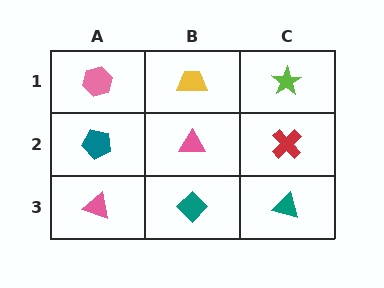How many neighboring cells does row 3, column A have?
2.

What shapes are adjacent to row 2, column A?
A pink hexagon (row 1, column A), a pink triangle (row 3, column A), a pink triangle (row 2, column B).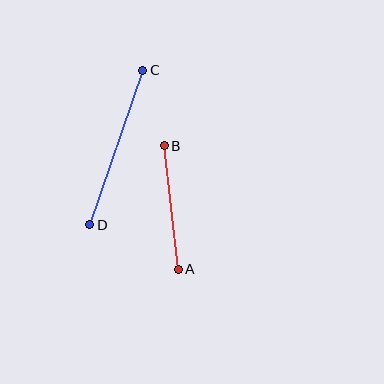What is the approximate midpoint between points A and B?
The midpoint is at approximately (171, 208) pixels.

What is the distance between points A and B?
The distance is approximately 124 pixels.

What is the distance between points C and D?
The distance is approximately 163 pixels.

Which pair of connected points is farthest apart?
Points C and D are farthest apart.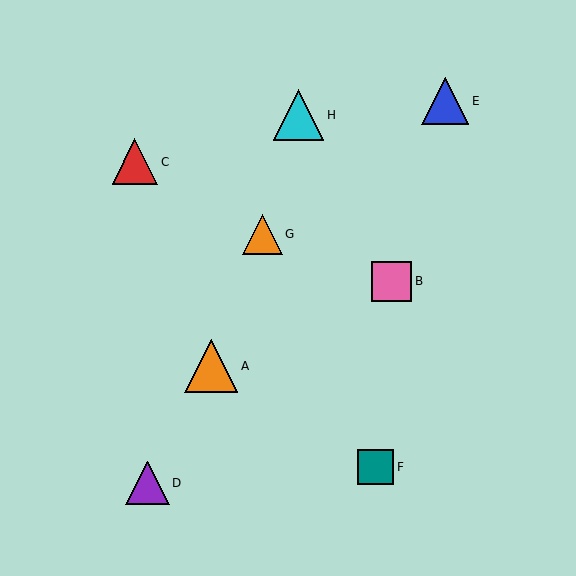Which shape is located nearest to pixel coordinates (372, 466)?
The teal square (labeled F) at (376, 467) is nearest to that location.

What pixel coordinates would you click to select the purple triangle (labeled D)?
Click at (147, 483) to select the purple triangle D.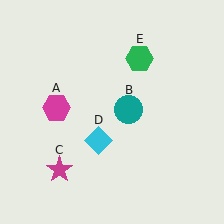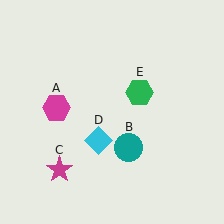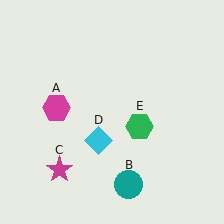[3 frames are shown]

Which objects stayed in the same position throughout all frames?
Magenta hexagon (object A) and magenta star (object C) and cyan diamond (object D) remained stationary.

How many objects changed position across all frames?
2 objects changed position: teal circle (object B), green hexagon (object E).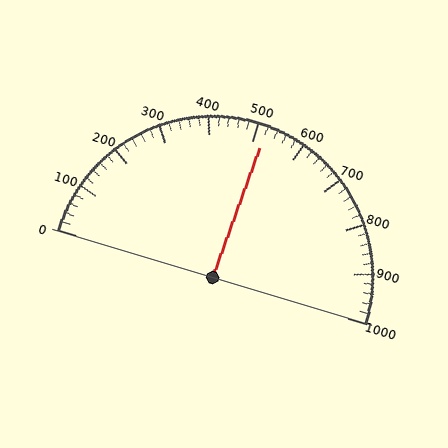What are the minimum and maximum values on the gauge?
The gauge ranges from 0 to 1000.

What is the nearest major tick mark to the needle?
The nearest major tick mark is 500.